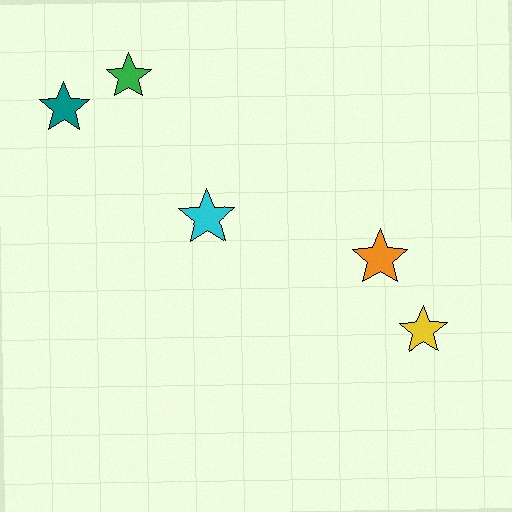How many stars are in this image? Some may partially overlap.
There are 5 stars.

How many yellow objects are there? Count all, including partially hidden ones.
There is 1 yellow object.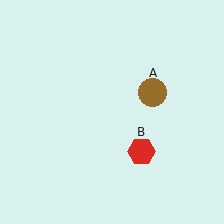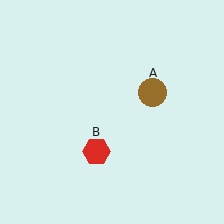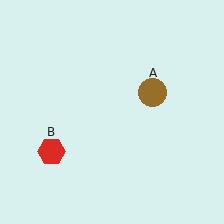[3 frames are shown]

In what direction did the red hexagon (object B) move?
The red hexagon (object B) moved left.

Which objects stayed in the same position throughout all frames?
Brown circle (object A) remained stationary.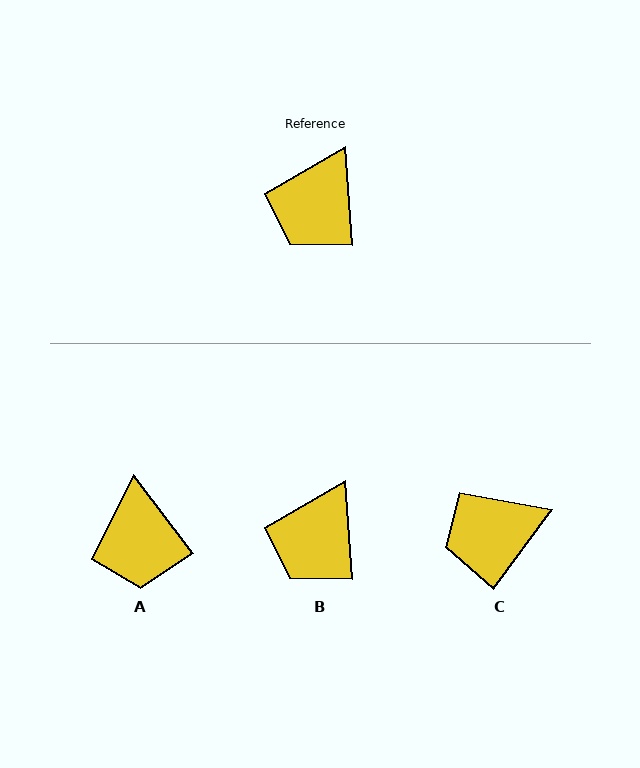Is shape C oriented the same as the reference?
No, it is off by about 40 degrees.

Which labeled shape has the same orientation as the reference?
B.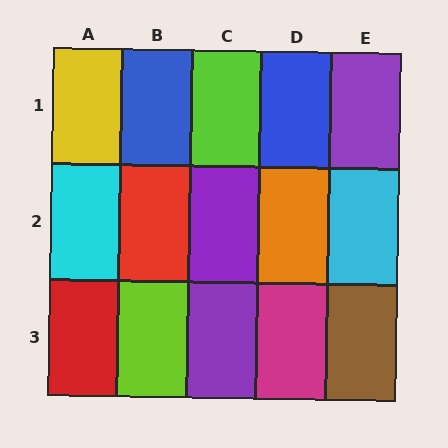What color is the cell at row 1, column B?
Blue.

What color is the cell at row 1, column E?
Purple.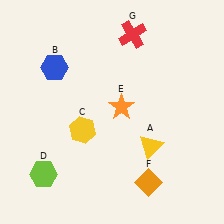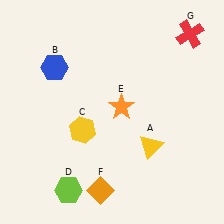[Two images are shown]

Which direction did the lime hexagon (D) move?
The lime hexagon (D) moved right.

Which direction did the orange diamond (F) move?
The orange diamond (F) moved left.